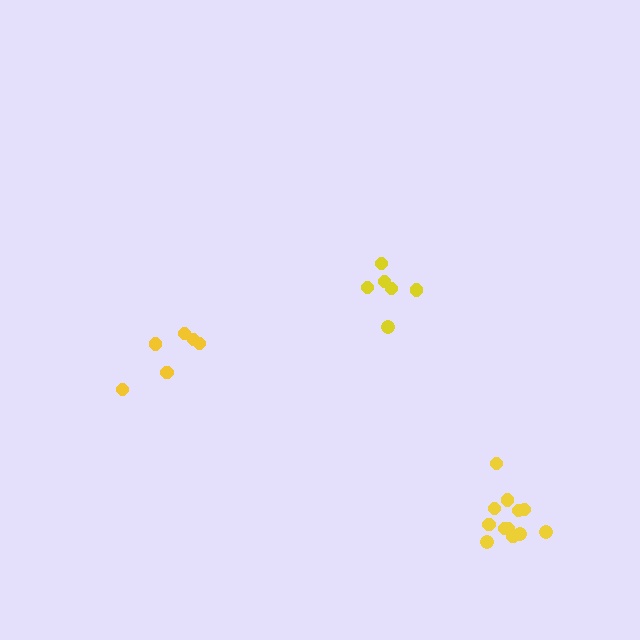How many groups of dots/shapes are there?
There are 3 groups.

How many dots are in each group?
Group 1: 6 dots, Group 2: 12 dots, Group 3: 6 dots (24 total).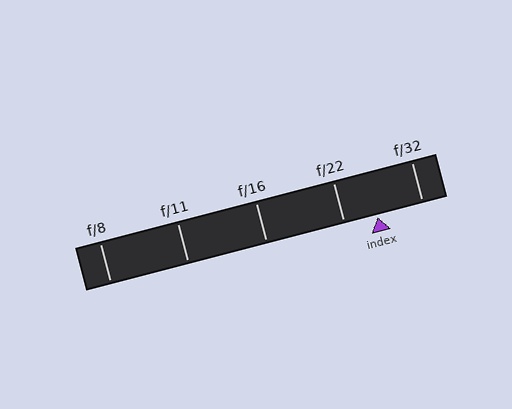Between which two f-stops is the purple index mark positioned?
The index mark is between f/22 and f/32.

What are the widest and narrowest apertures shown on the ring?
The widest aperture shown is f/8 and the narrowest is f/32.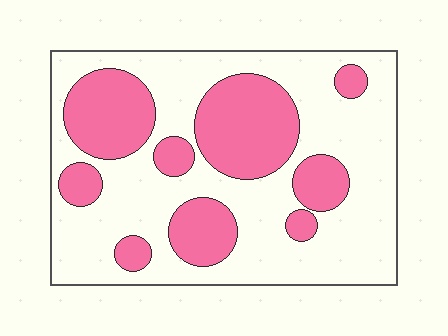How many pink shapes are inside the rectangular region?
9.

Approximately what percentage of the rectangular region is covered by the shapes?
Approximately 35%.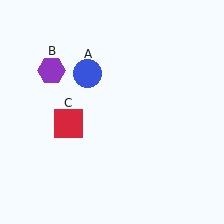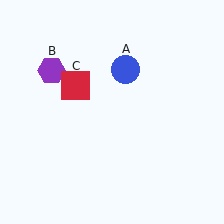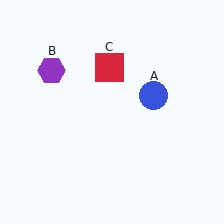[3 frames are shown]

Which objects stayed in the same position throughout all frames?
Purple hexagon (object B) remained stationary.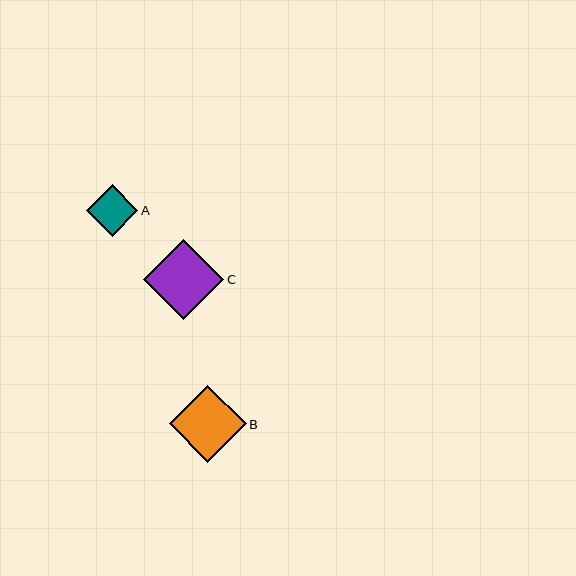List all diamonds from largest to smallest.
From largest to smallest: C, B, A.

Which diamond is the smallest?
Diamond A is the smallest with a size of approximately 52 pixels.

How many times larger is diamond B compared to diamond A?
Diamond B is approximately 1.5 times the size of diamond A.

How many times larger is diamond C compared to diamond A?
Diamond C is approximately 1.6 times the size of diamond A.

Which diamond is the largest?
Diamond C is the largest with a size of approximately 80 pixels.